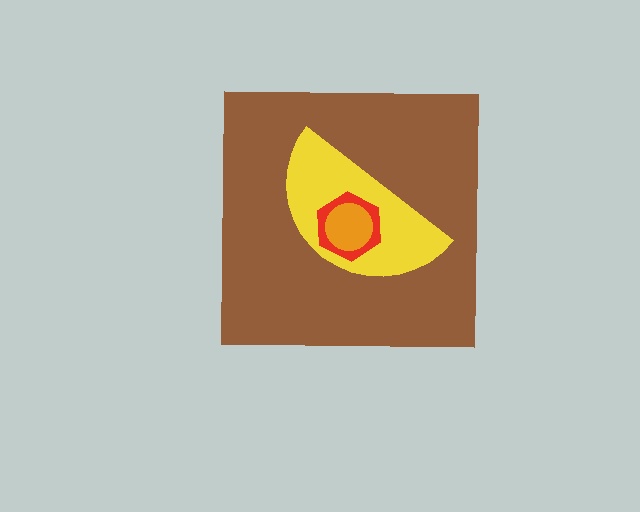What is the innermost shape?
The orange circle.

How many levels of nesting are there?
4.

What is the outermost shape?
The brown square.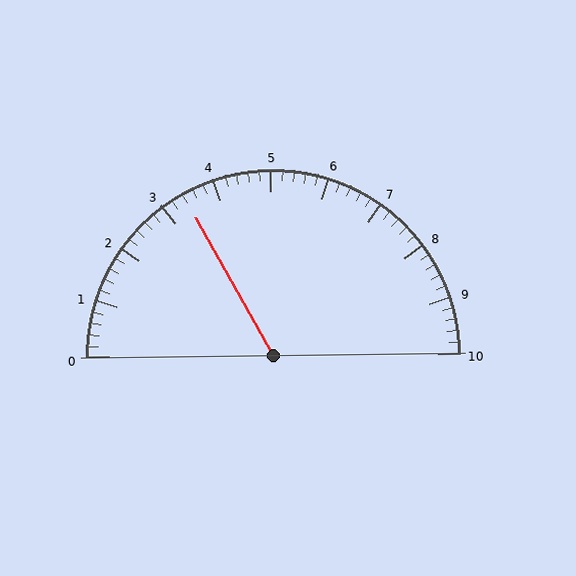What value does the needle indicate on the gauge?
The needle indicates approximately 3.4.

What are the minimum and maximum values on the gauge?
The gauge ranges from 0 to 10.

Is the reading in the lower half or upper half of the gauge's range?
The reading is in the lower half of the range (0 to 10).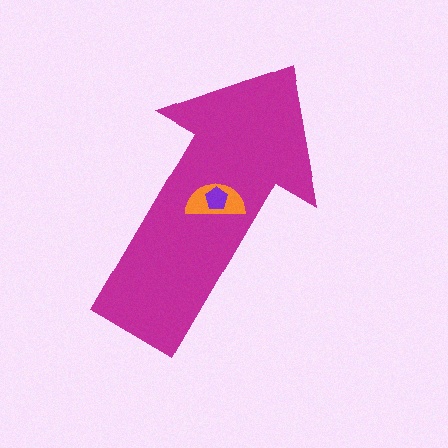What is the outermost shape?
The magenta arrow.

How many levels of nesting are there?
3.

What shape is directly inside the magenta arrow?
The orange semicircle.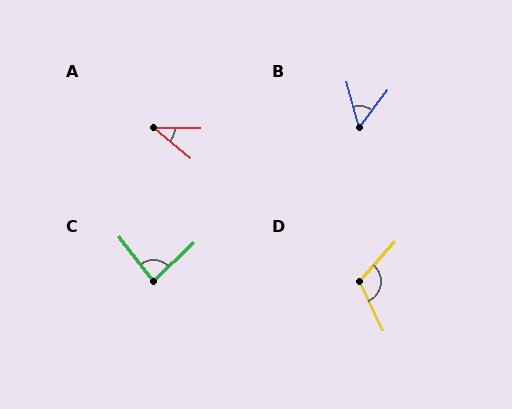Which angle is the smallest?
A, at approximately 39 degrees.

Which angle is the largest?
D, at approximately 113 degrees.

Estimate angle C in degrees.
Approximately 83 degrees.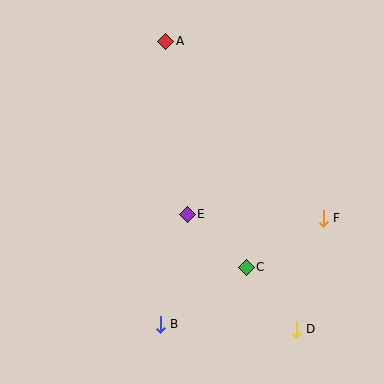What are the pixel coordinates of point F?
Point F is at (323, 218).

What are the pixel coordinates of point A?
Point A is at (166, 41).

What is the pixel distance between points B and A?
The distance between B and A is 283 pixels.